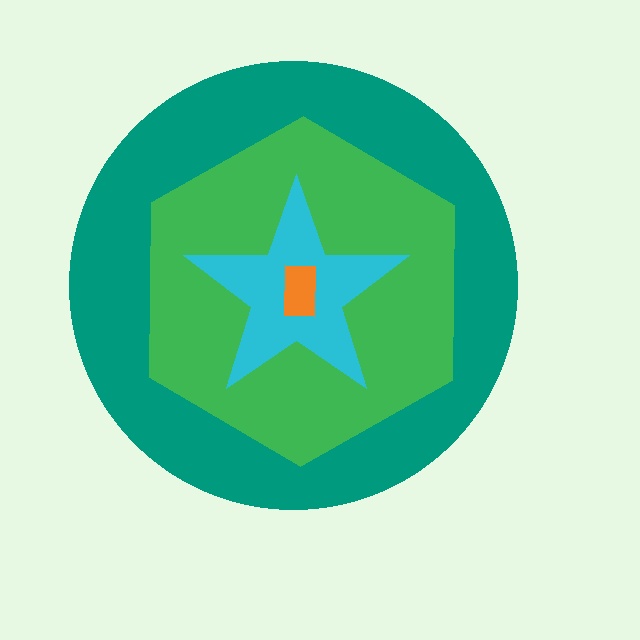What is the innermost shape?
The orange rectangle.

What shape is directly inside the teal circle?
The green hexagon.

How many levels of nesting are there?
4.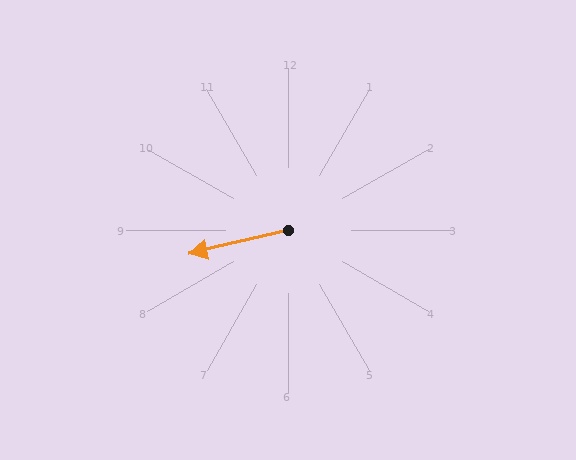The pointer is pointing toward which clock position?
Roughly 9 o'clock.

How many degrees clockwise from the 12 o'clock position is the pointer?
Approximately 257 degrees.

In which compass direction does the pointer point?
West.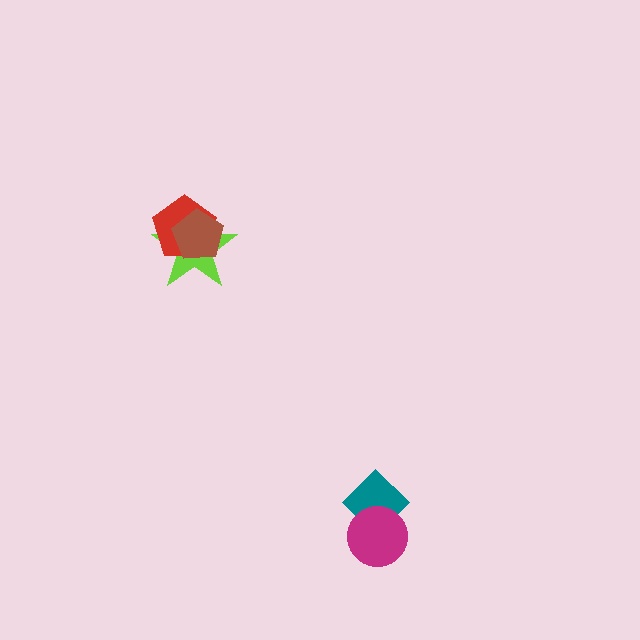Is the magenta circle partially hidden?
No, no other shape covers it.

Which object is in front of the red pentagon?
The brown pentagon is in front of the red pentagon.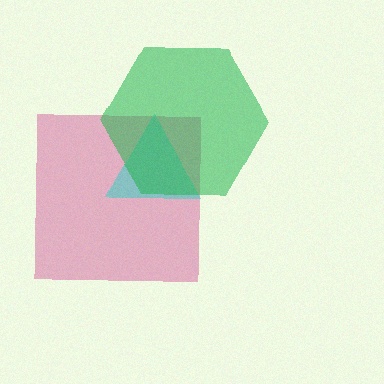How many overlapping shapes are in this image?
There are 3 overlapping shapes in the image.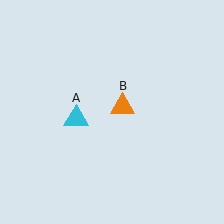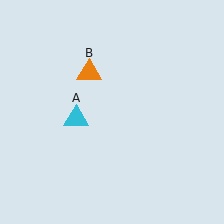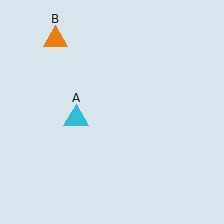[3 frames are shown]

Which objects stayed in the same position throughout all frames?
Cyan triangle (object A) remained stationary.